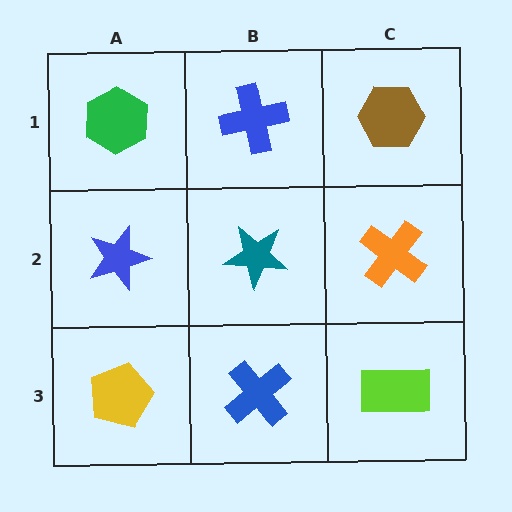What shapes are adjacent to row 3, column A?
A blue star (row 2, column A), a blue cross (row 3, column B).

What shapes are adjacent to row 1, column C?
An orange cross (row 2, column C), a blue cross (row 1, column B).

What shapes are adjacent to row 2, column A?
A green hexagon (row 1, column A), a yellow pentagon (row 3, column A), a teal star (row 2, column B).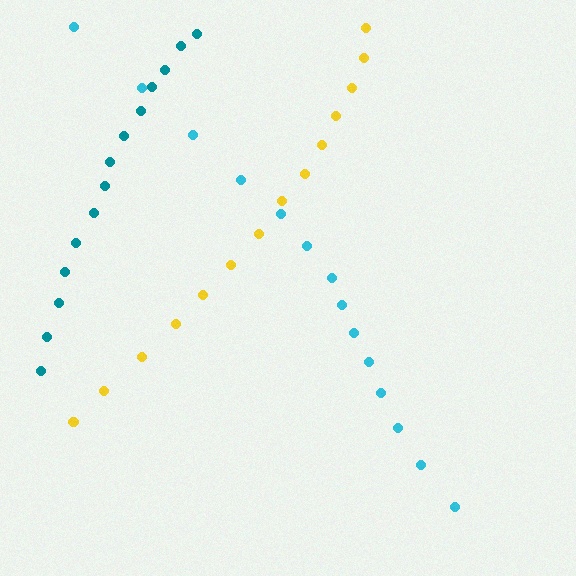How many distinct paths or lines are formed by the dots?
There are 3 distinct paths.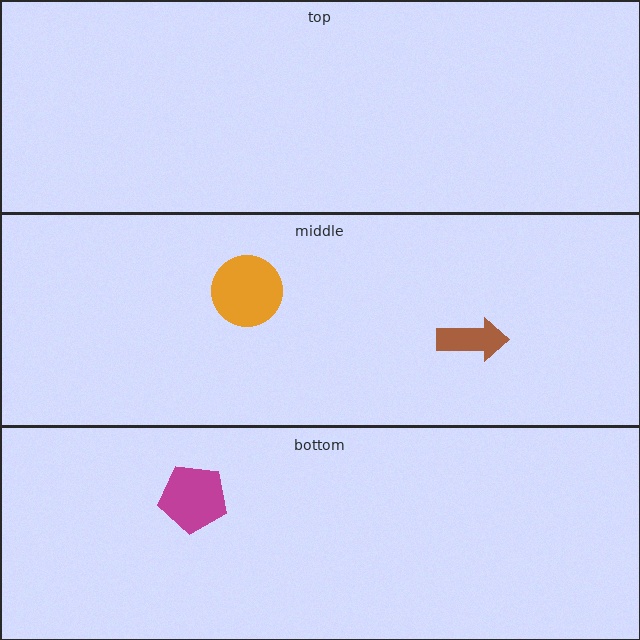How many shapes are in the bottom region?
1.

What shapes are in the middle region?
The orange circle, the brown arrow.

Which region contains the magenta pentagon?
The bottom region.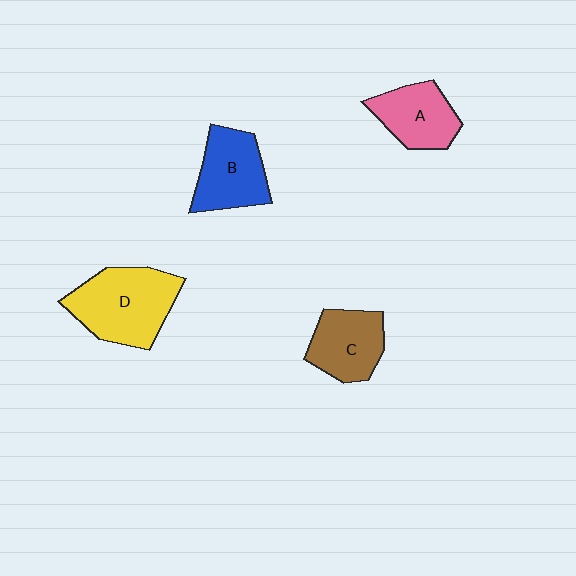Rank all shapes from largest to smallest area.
From largest to smallest: D (yellow), B (blue), C (brown), A (pink).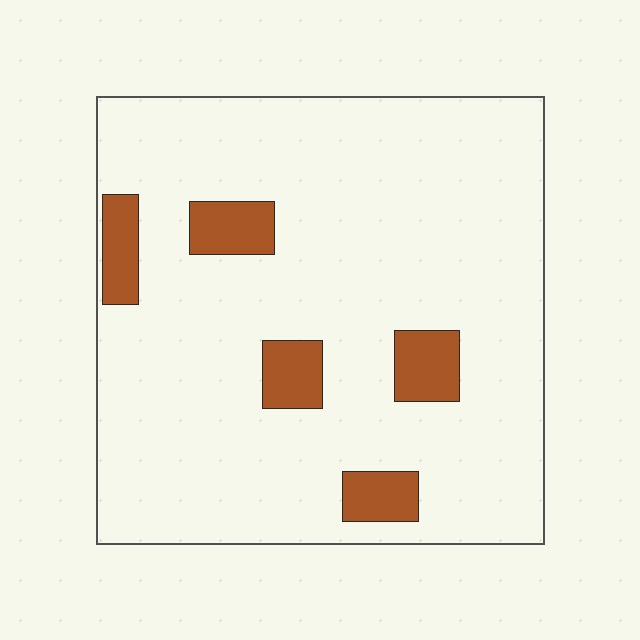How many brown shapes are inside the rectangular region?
5.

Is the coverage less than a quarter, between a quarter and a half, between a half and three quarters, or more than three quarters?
Less than a quarter.